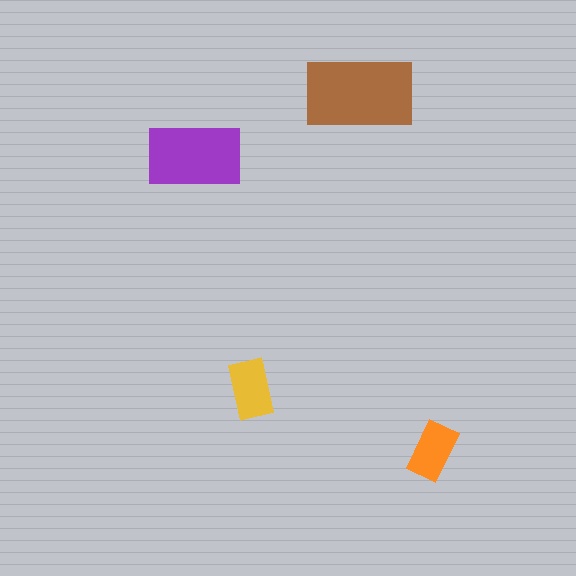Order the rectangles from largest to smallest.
the brown one, the purple one, the yellow one, the orange one.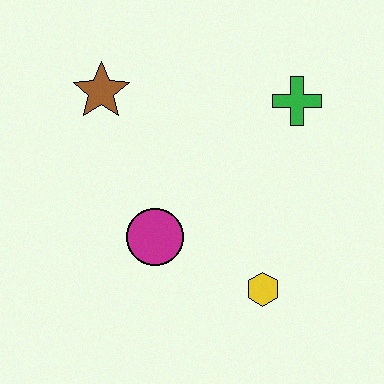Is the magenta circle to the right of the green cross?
No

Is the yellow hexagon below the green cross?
Yes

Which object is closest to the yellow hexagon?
The magenta circle is closest to the yellow hexagon.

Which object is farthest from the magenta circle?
The green cross is farthest from the magenta circle.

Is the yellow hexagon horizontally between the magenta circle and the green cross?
Yes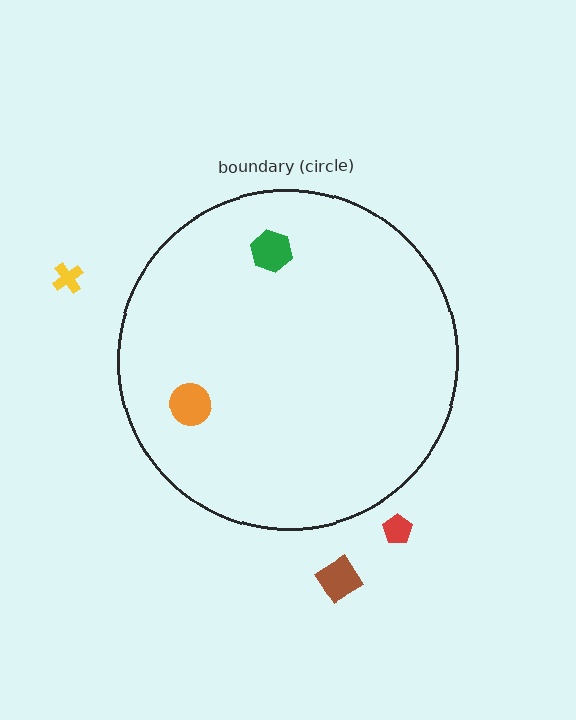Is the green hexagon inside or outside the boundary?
Inside.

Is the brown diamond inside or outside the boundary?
Outside.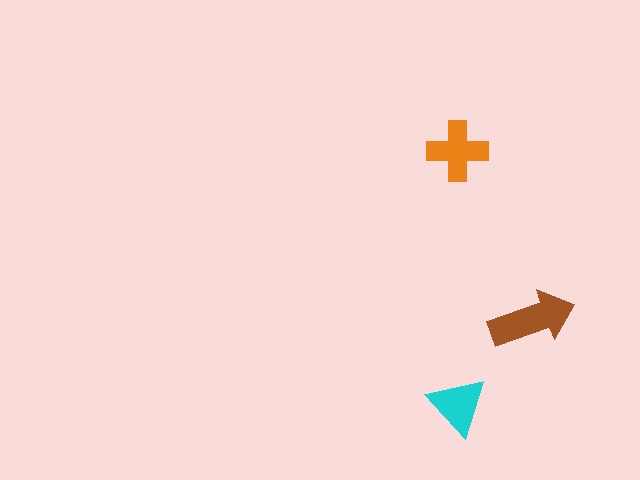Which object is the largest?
The brown arrow.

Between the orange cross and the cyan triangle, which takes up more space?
The orange cross.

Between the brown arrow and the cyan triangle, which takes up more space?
The brown arrow.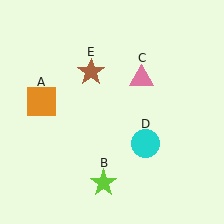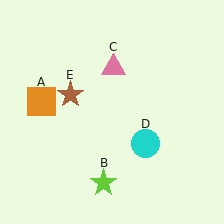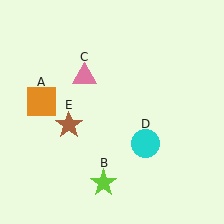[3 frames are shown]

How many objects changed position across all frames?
2 objects changed position: pink triangle (object C), brown star (object E).